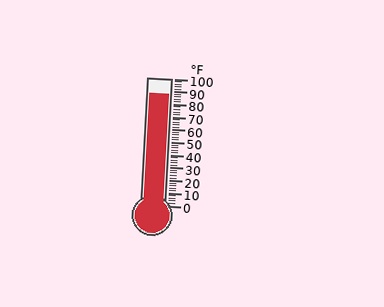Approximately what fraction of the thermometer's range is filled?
The thermometer is filled to approximately 90% of its range.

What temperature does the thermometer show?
The thermometer shows approximately 88°F.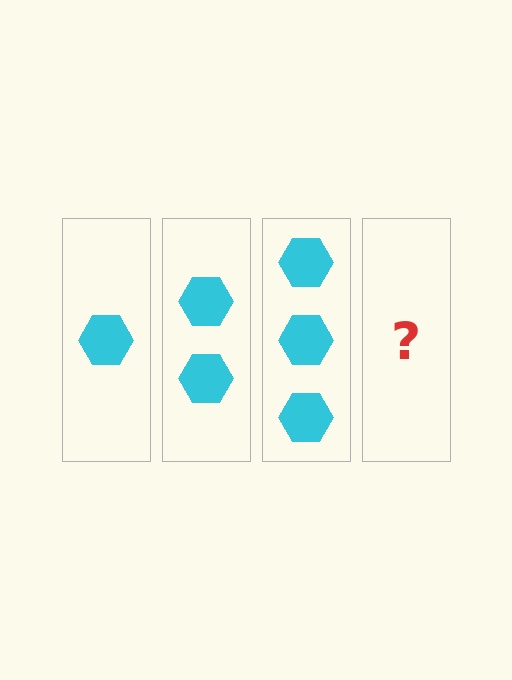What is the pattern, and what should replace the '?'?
The pattern is that each step adds one more hexagon. The '?' should be 4 hexagons.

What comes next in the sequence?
The next element should be 4 hexagons.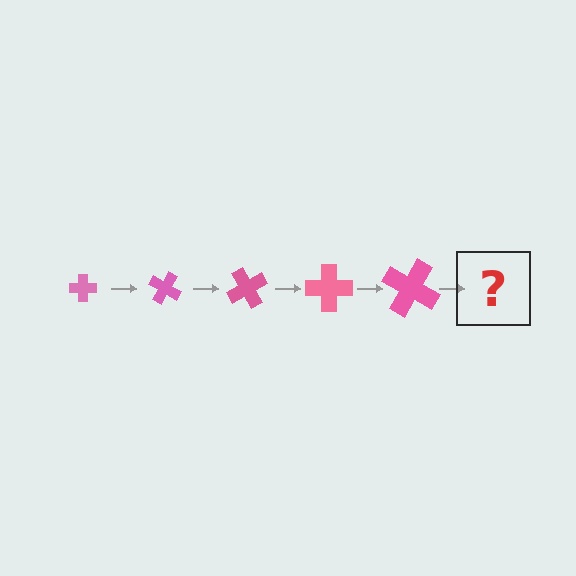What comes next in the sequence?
The next element should be a cross, larger than the previous one and rotated 150 degrees from the start.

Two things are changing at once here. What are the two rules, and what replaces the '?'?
The two rules are that the cross grows larger each step and it rotates 30 degrees each step. The '?' should be a cross, larger than the previous one and rotated 150 degrees from the start.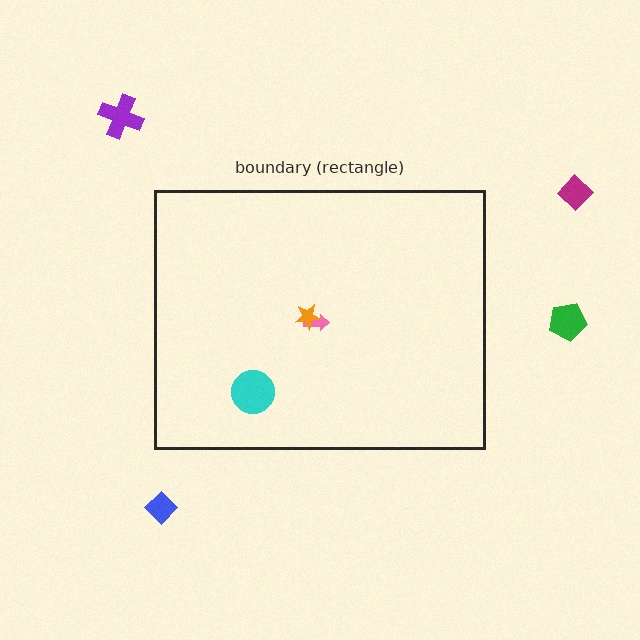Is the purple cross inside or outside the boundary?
Outside.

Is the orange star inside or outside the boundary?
Inside.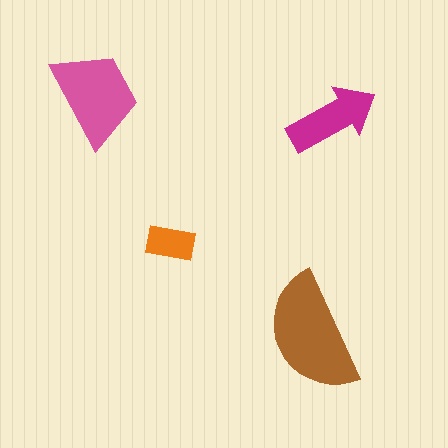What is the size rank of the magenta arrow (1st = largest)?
3rd.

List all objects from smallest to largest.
The orange rectangle, the magenta arrow, the pink trapezoid, the brown semicircle.